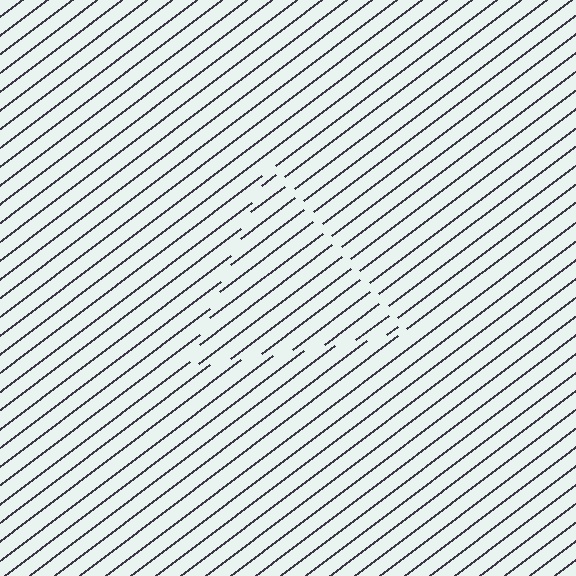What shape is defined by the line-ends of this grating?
An illusory triangle. The interior of the shape contains the same grating, shifted by half a period — the contour is defined by the phase discontinuity where line-ends from the inner and outer gratings abut.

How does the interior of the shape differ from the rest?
The interior of the shape contains the same grating, shifted by half a period — the contour is defined by the phase discontinuity where line-ends from the inner and outer gratings abut.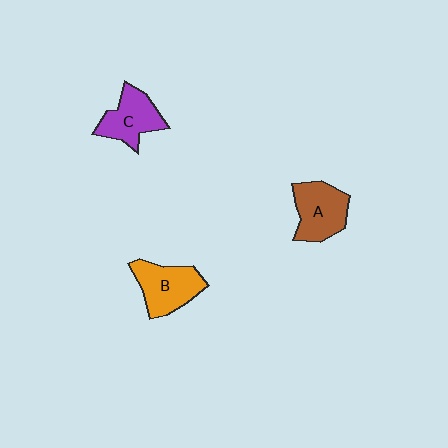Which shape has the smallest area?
Shape C (purple).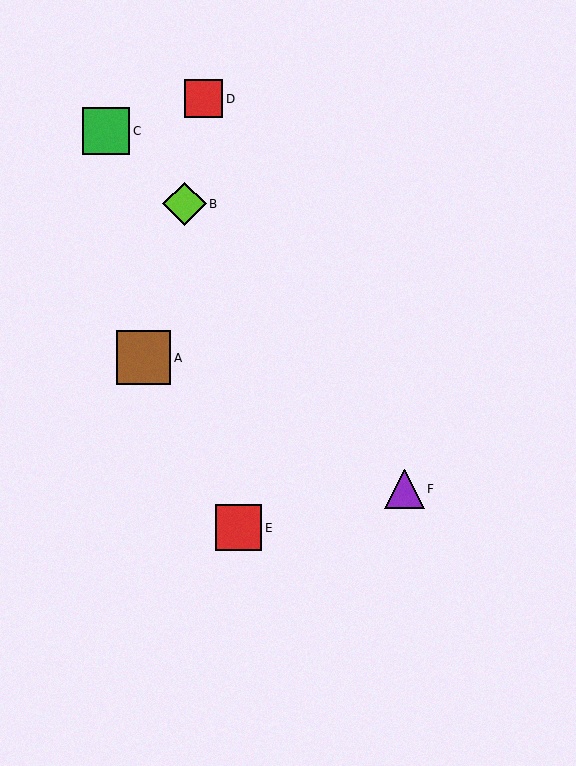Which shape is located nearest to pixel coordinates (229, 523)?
The red square (labeled E) at (239, 528) is nearest to that location.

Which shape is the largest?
The brown square (labeled A) is the largest.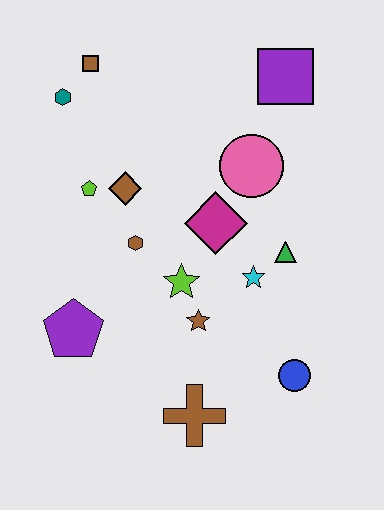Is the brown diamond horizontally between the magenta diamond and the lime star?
No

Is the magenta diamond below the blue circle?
No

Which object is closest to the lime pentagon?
The brown diamond is closest to the lime pentagon.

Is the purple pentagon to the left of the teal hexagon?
No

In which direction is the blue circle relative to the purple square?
The blue circle is below the purple square.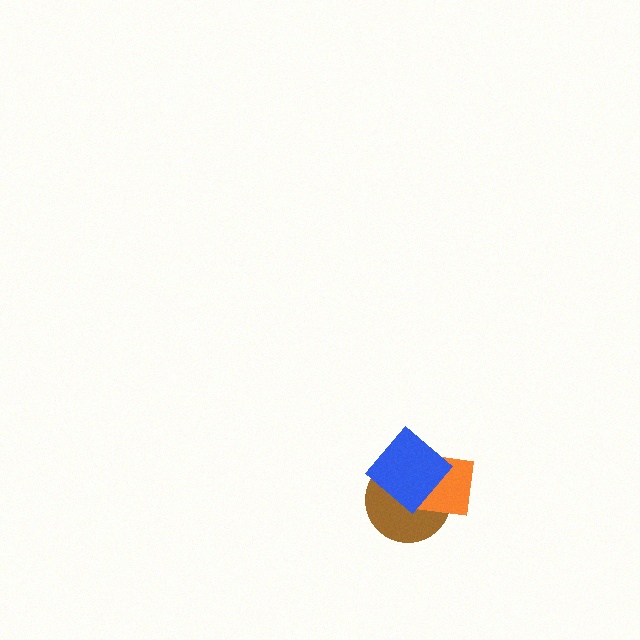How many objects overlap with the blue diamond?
2 objects overlap with the blue diamond.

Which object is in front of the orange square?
The blue diamond is in front of the orange square.